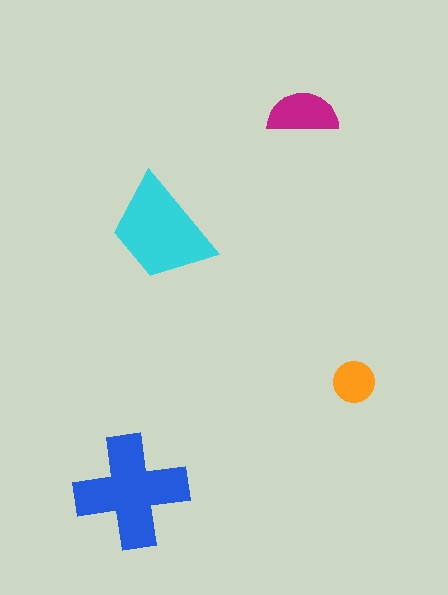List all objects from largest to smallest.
The blue cross, the cyan trapezoid, the magenta semicircle, the orange circle.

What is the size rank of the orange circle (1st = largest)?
4th.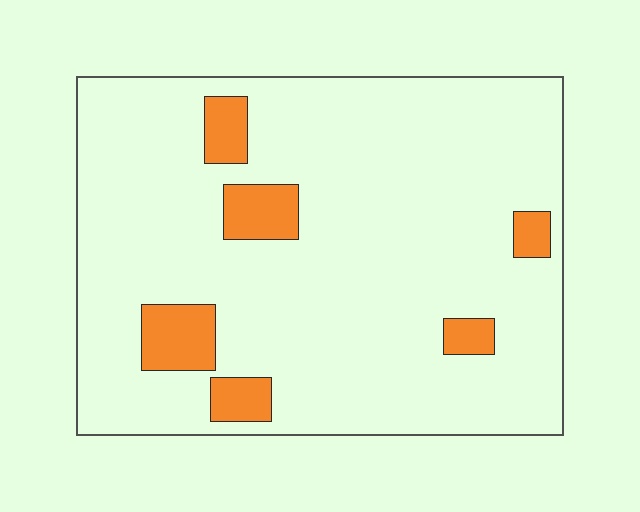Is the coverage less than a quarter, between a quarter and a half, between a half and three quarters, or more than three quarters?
Less than a quarter.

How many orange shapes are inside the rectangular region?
6.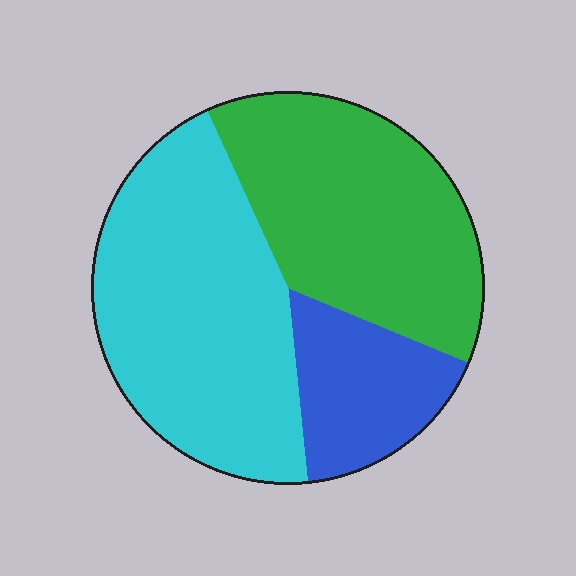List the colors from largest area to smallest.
From largest to smallest: cyan, green, blue.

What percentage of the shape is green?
Green covers roughly 40% of the shape.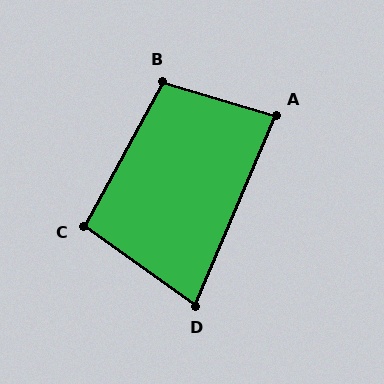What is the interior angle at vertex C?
Approximately 97 degrees (obtuse).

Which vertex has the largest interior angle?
B, at approximately 102 degrees.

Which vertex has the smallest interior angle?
D, at approximately 78 degrees.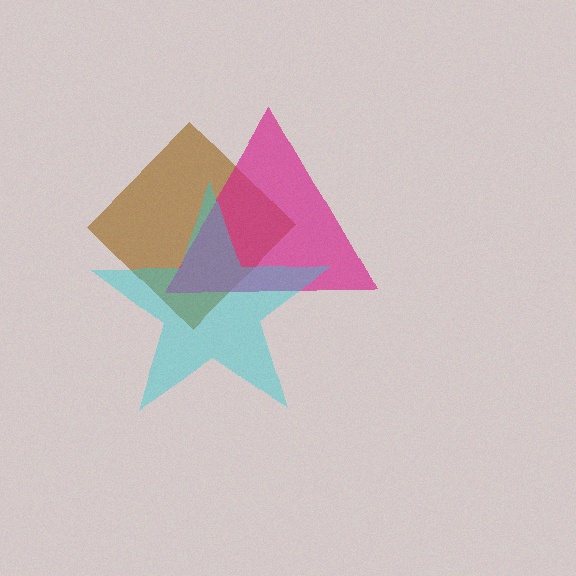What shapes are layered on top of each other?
The layered shapes are: a brown diamond, a magenta triangle, a cyan star.